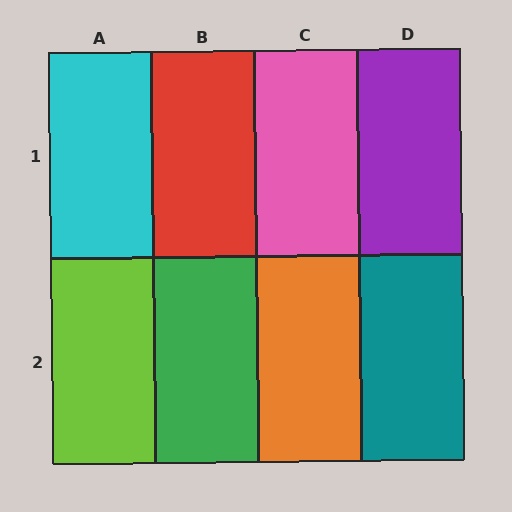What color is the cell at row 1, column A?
Cyan.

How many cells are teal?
1 cell is teal.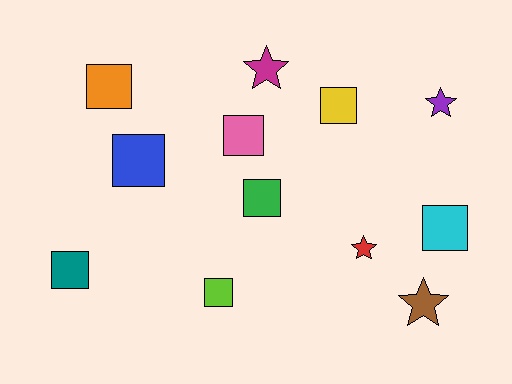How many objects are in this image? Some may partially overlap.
There are 12 objects.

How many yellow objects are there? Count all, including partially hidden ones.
There is 1 yellow object.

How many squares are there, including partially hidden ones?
There are 8 squares.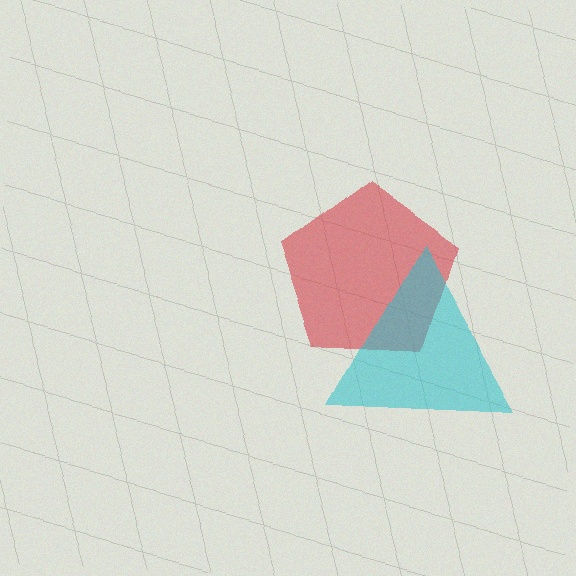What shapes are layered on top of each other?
The layered shapes are: a red pentagon, a cyan triangle.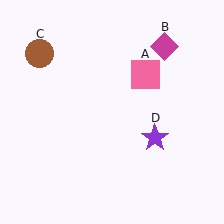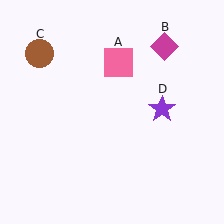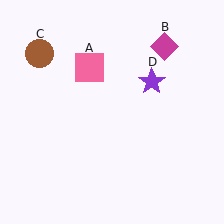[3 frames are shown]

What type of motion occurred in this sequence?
The pink square (object A), purple star (object D) rotated counterclockwise around the center of the scene.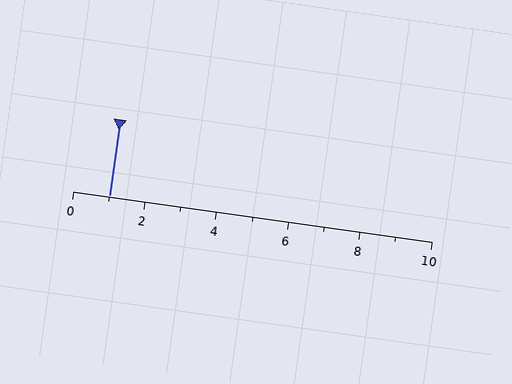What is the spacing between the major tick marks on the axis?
The major ticks are spaced 2 apart.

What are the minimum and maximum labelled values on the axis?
The axis runs from 0 to 10.